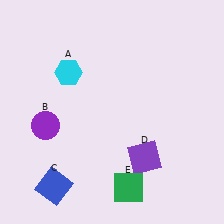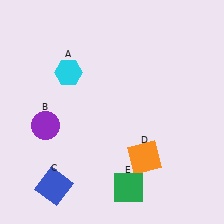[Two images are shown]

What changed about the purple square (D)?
In Image 1, D is purple. In Image 2, it changed to orange.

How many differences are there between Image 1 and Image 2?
There is 1 difference between the two images.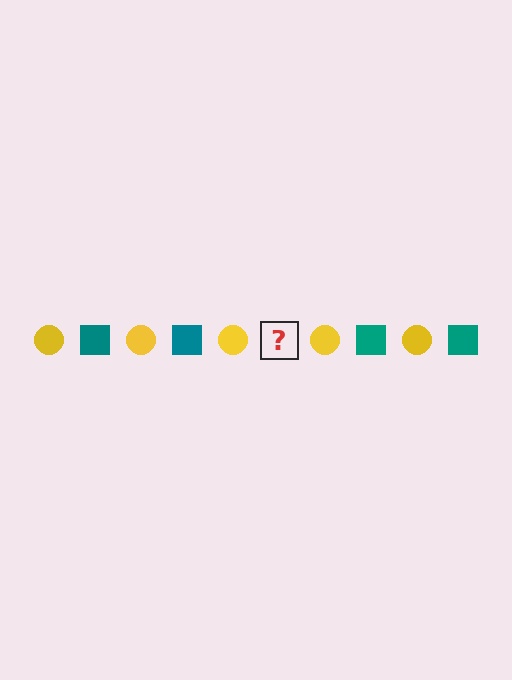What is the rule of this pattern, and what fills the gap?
The rule is that the pattern alternates between yellow circle and teal square. The gap should be filled with a teal square.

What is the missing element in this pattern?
The missing element is a teal square.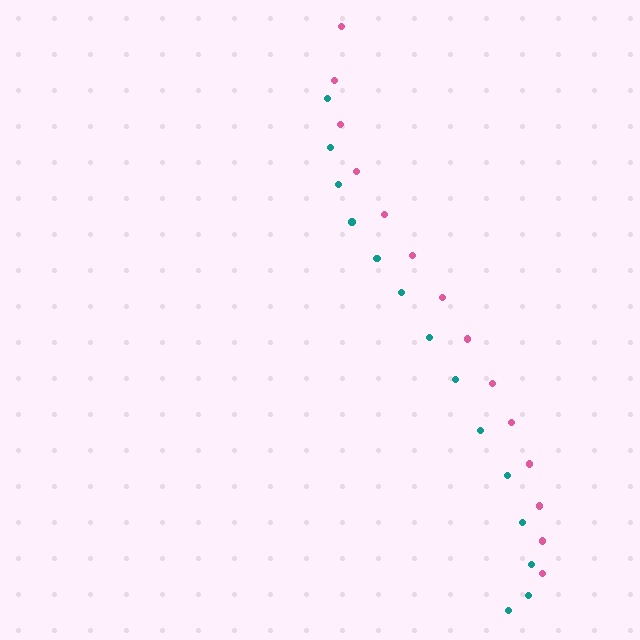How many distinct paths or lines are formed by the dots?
There are 2 distinct paths.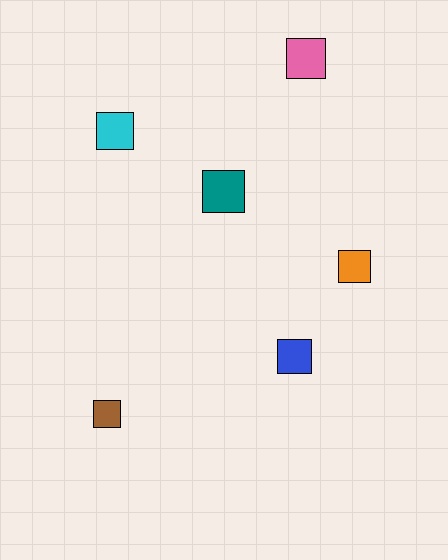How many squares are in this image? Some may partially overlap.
There are 6 squares.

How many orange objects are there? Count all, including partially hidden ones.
There is 1 orange object.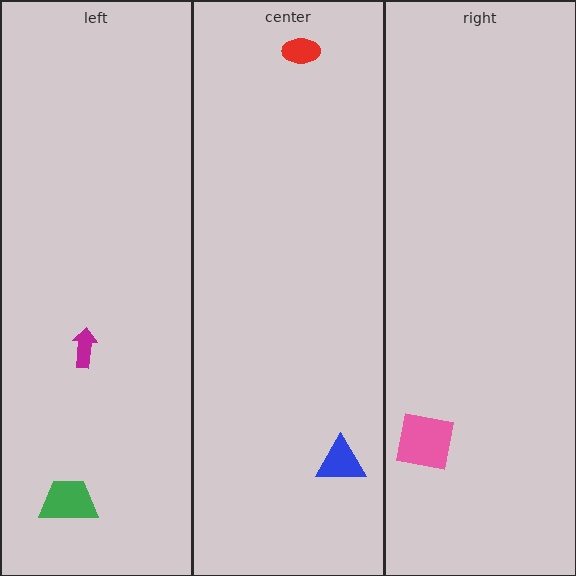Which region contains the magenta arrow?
The left region.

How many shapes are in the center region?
2.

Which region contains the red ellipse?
The center region.